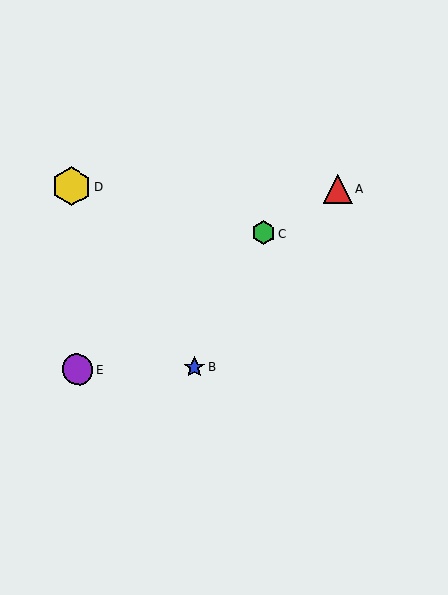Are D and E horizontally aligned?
No, D is at y≈186 and E is at y≈370.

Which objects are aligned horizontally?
Objects A, D are aligned horizontally.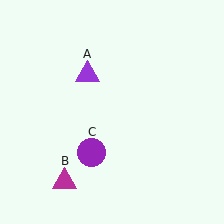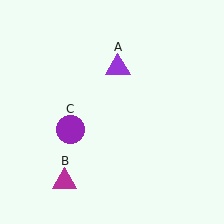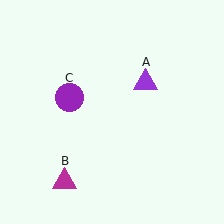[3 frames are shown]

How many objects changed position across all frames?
2 objects changed position: purple triangle (object A), purple circle (object C).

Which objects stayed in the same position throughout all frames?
Magenta triangle (object B) remained stationary.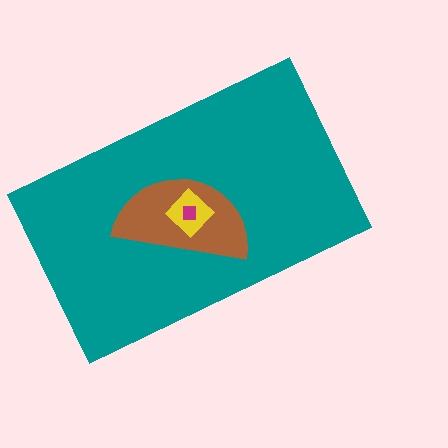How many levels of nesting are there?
4.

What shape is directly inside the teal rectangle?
The brown semicircle.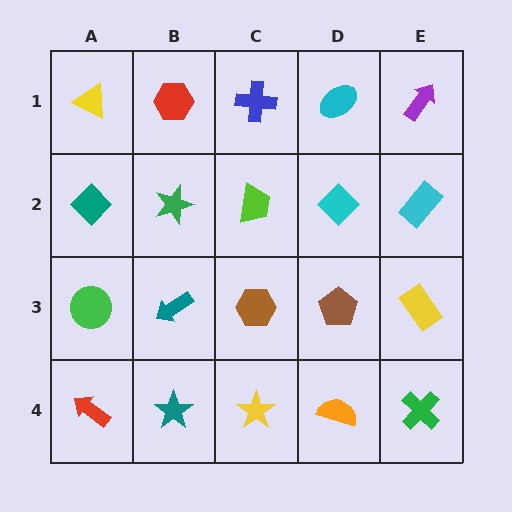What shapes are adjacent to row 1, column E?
A cyan rectangle (row 2, column E), a cyan ellipse (row 1, column D).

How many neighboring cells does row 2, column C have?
4.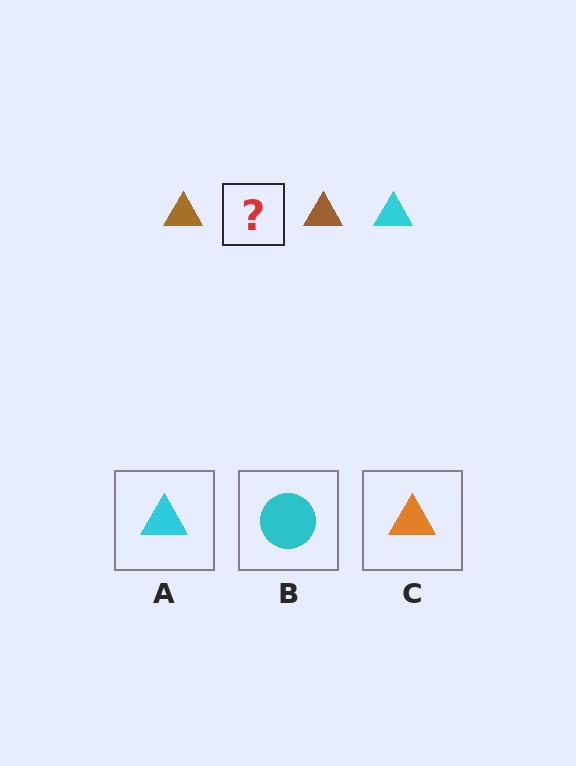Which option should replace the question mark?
Option A.